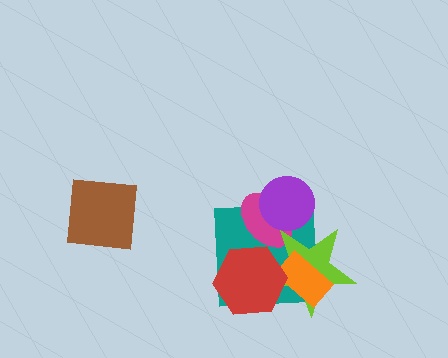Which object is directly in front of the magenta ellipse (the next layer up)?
The lime star is directly in front of the magenta ellipse.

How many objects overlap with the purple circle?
2 objects overlap with the purple circle.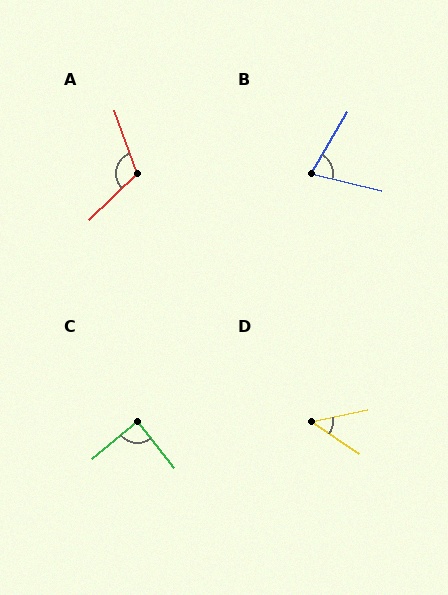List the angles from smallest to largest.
D (46°), B (73°), C (87°), A (114°).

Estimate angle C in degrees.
Approximately 87 degrees.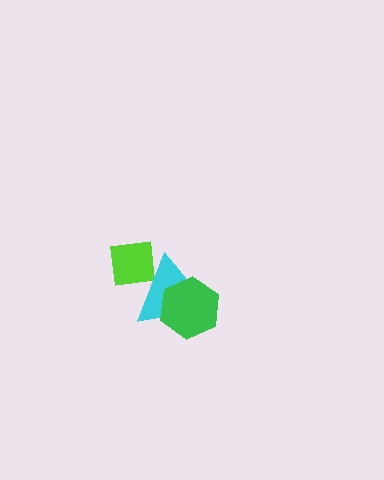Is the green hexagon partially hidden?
No, no other shape covers it.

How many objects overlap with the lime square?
1 object overlaps with the lime square.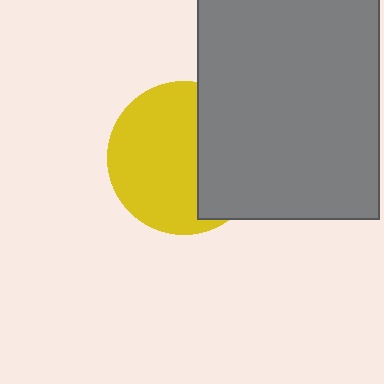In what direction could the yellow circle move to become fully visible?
The yellow circle could move left. That would shift it out from behind the gray rectangle entirely.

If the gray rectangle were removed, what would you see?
You would see the complete yellow circle.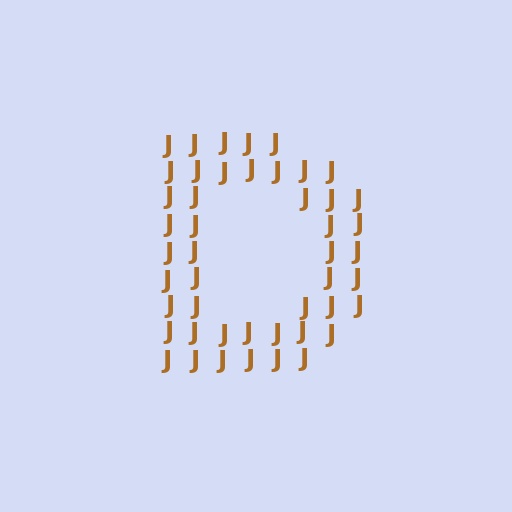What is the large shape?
The large shape is the letter D.